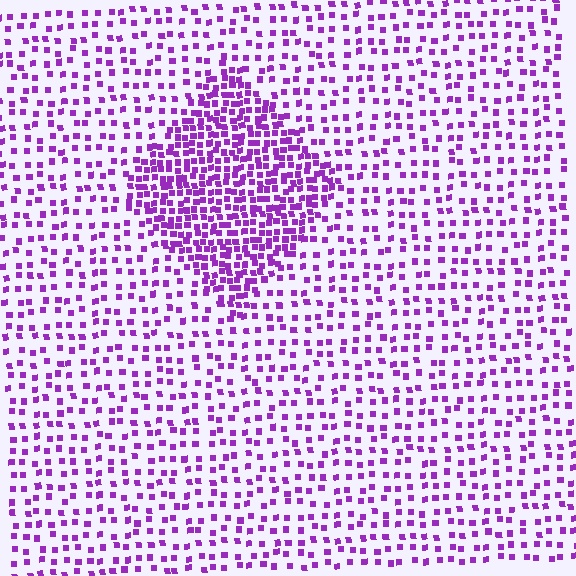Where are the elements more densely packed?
The elements are more densely packed inside the diamond boundary.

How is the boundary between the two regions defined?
The boundary is defined by a change in element density (approximately 2.4x ratio). All elements are the same color, size, and shape.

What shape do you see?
I see a diamond.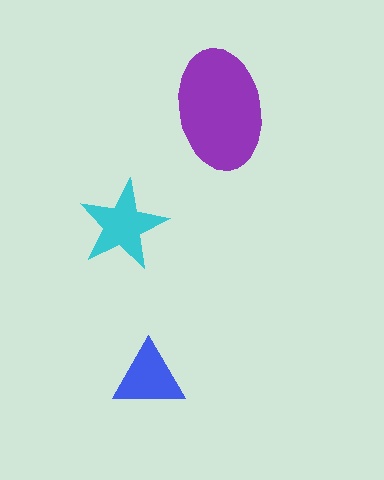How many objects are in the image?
There are 3 objects in the image.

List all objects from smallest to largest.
The blue triangle, the cyan star, the purple ellipse.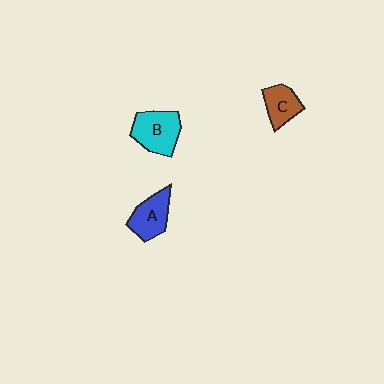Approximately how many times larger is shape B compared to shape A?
Approximately 1.2 times.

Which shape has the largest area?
Shape B (cyan).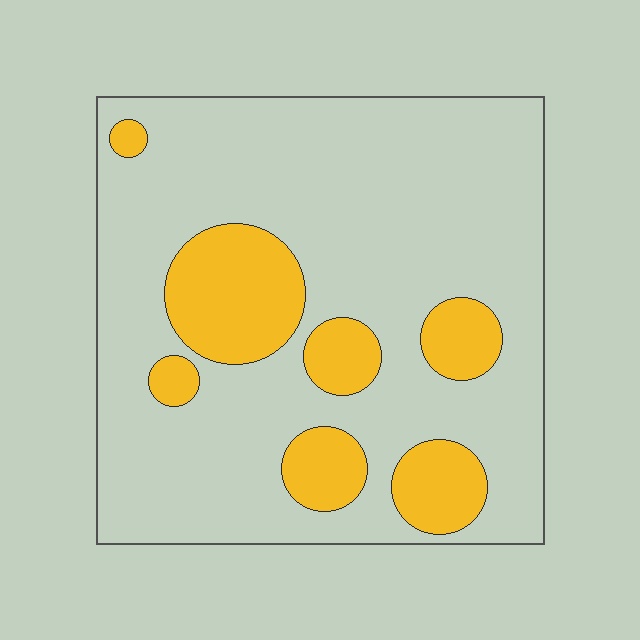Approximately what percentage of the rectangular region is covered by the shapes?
Approximately 20%.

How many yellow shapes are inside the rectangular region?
7.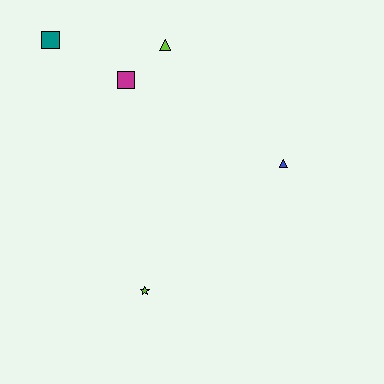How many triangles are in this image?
There are 2 triangles.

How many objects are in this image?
There are 5 objects.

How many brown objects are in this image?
There are no brown objects.